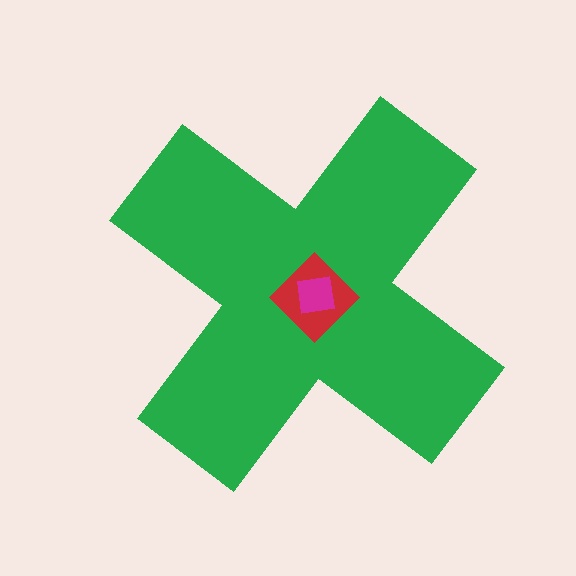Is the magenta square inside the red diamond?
Yes.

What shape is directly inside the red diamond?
The magenta square.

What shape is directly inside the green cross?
The red diamond.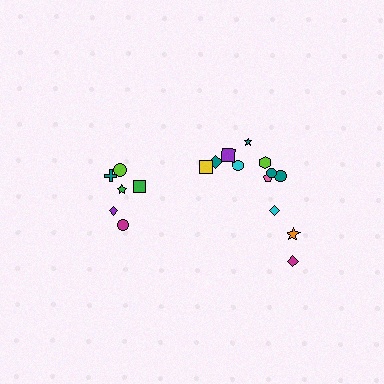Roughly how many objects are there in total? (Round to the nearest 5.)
Roughly 20 objects in total.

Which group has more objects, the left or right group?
The right group.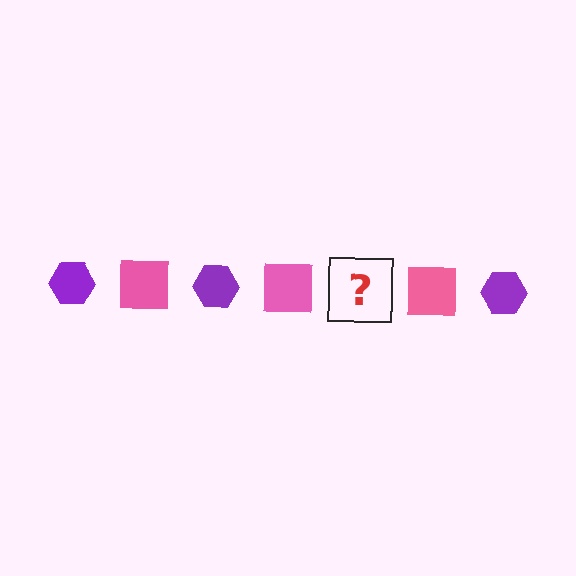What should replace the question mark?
The question mark should be replaced with a purple hexagon.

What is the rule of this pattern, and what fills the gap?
The rule is that the pattern alternates between purple hexagon and pink square. The gap should be filled with a purple hexagon.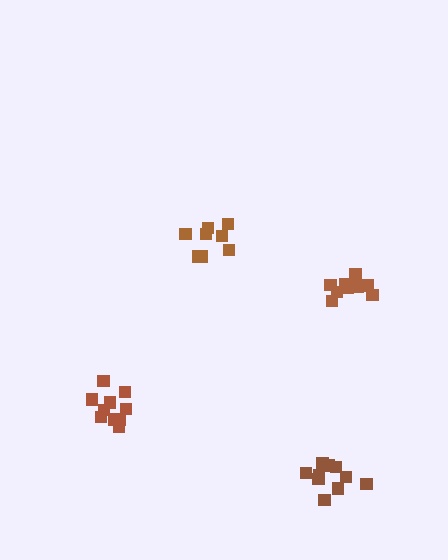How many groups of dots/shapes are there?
There are 4 groups.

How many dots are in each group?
Group 1: 10 dots, Group 2: 8 dots, Group 3: 10 dots, Group 4: 10 dots (38 total).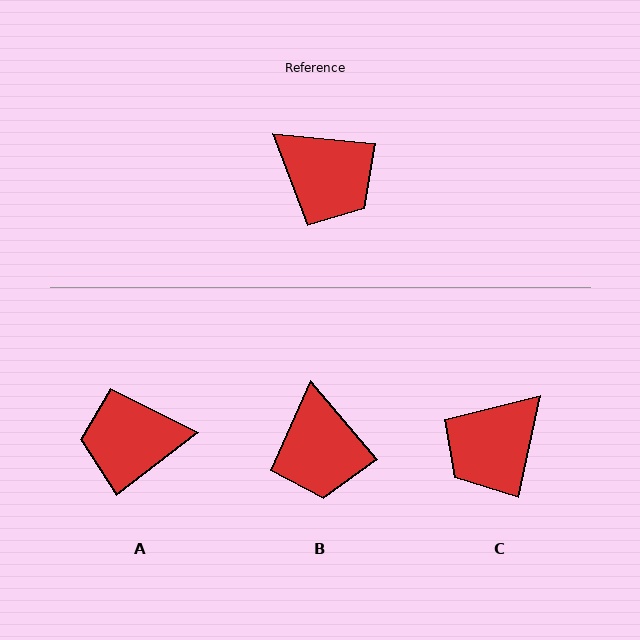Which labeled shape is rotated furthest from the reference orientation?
A, about 137 degrees away.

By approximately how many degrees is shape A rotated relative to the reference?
Approximately 137 degrees clockwise.